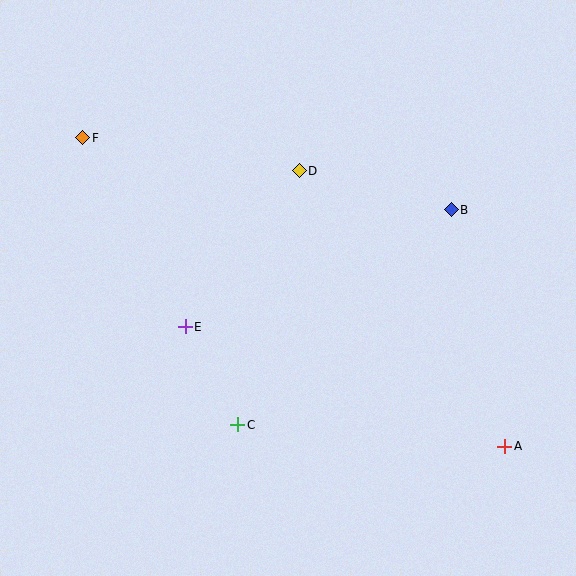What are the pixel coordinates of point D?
Point D is at (299, 171).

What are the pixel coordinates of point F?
Point F is at (83, 138).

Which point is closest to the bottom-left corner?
Point C is closest to the bottom-left corner.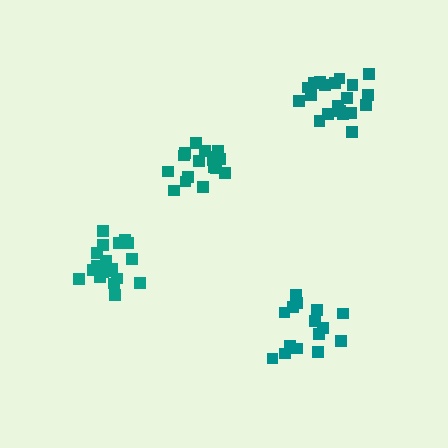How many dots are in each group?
Group 1: 17 dots, Group 2: 20 dots, Group 3: 15 dots, Group 4: 20 dots (72 total).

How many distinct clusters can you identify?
There are 4 distinct clusters.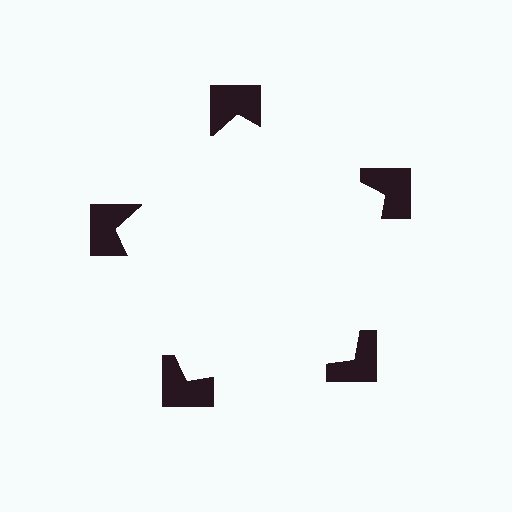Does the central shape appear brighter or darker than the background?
It typically appears slightly brighter than the background, even though no actual brightness change is drawn.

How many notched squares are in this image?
There are 5 — one at each vertex of the illusory pentagon.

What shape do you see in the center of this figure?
An illusory pentagon — its edges are inferred from the aligned wedge cuts in the notched squares, not physically drawn.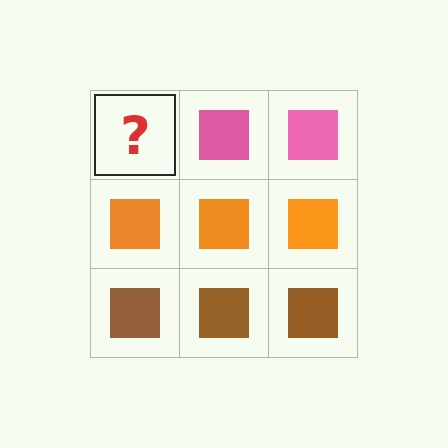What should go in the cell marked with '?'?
The missing cell should contain a pink square.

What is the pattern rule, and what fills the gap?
The rule is that each row has a consistent color. The gap should be filled with a pink square.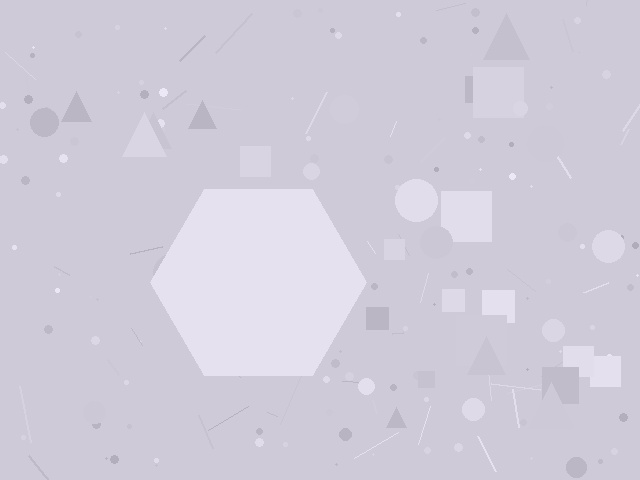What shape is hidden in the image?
A hexagon is hidden in the image.